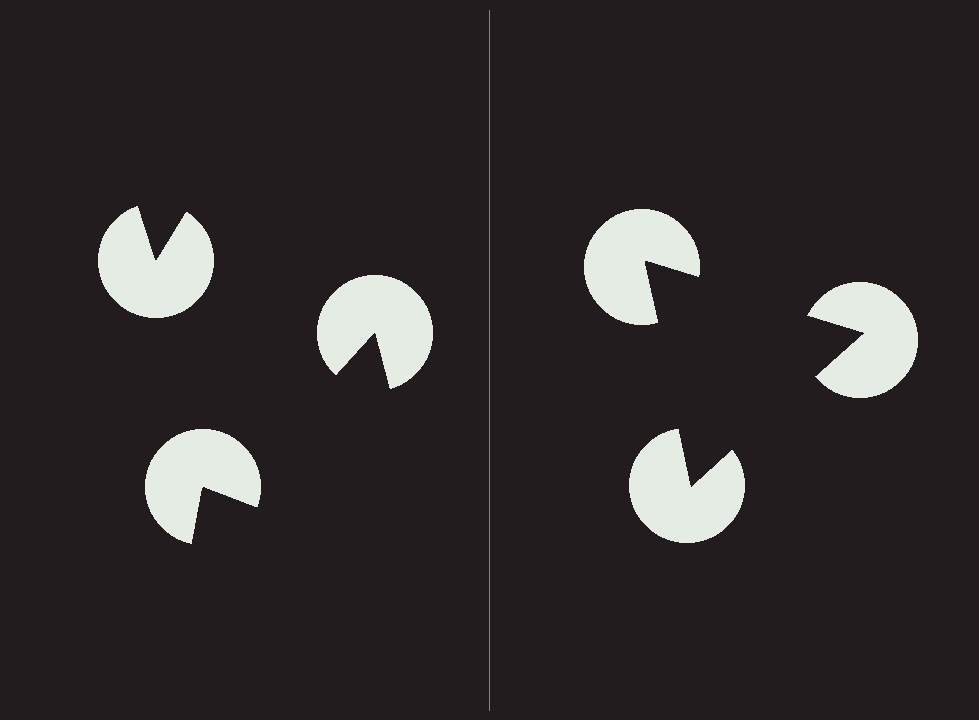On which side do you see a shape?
An illusory triangle appears on the right side. On the left side the wedge cuts are rotated, so no coherent shape forms.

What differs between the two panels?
The pac-man discs are positioned identically on both sides; only the wedge orientations differ. On the right they align to a triangle; on the left they are misaligned.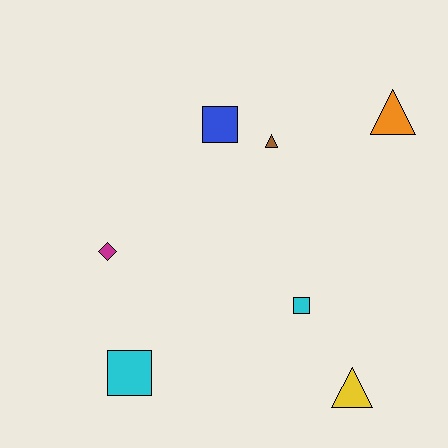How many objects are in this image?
There are 7 objects.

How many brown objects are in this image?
There is 1 brown object.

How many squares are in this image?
There are 3 squares.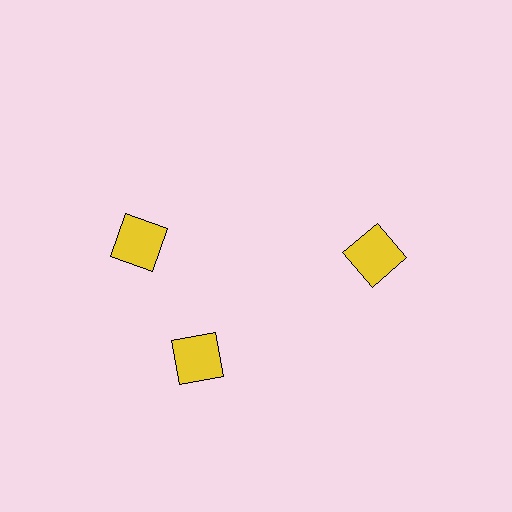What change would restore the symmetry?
The symmetry would be restored by rotating it back into even spacing with its neighbors so that all 3 squares sit at equal angles and equal distance from the center.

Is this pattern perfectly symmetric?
No. The 3 yellow squares are arranged in a ring, but one element near the 11 o'clock position is rotated out of alignment along the ring, breaking the 3-fold rotational symmetry.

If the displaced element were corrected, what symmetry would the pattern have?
It would have 3-fold rotational symmetry — the pattern would map onto itself every 120 degrees.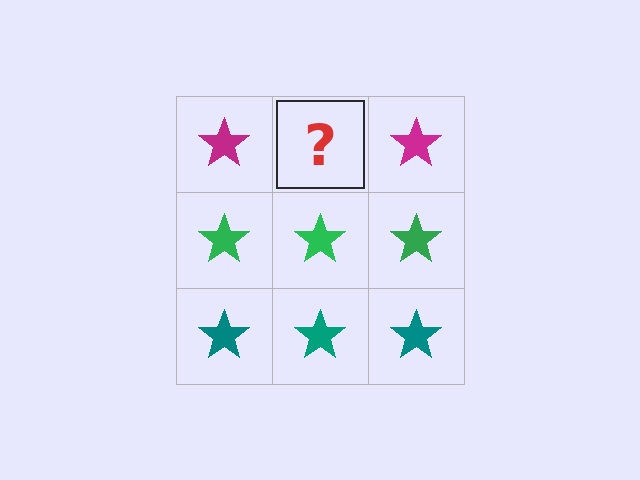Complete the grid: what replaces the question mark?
The question mark should be replaced with a magenta star.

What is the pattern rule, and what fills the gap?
The rule is that each row has a consistent color. The gap should be filled with a magenta star.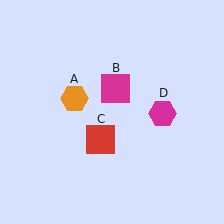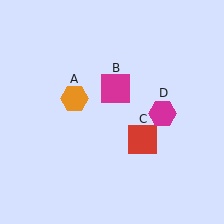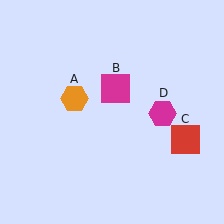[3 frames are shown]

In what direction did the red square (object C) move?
The red square (object C) moved right.